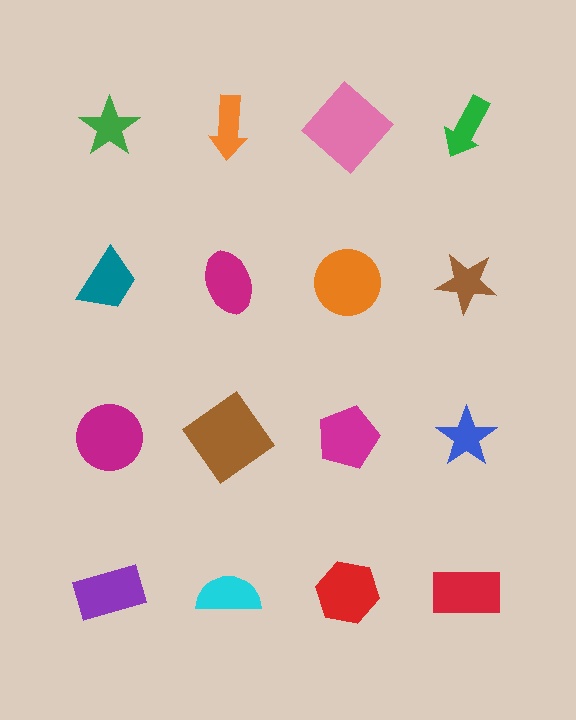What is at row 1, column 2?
An orange arrow.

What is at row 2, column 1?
A teal trapezoid.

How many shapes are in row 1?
4 shapes.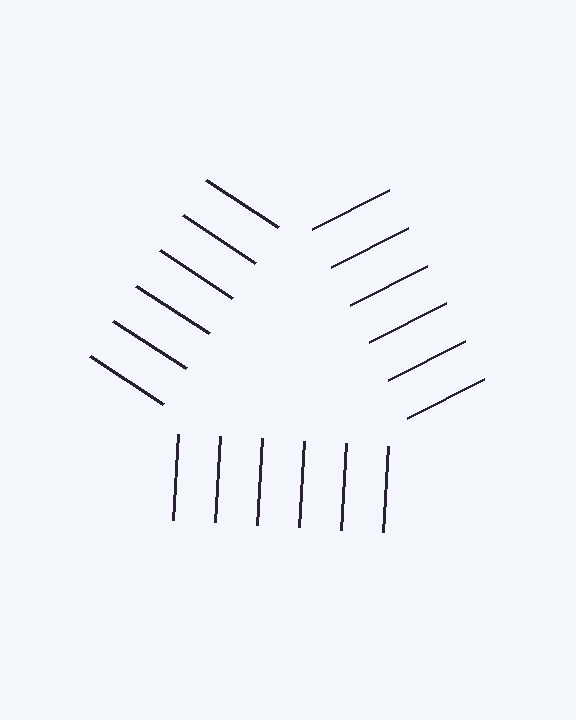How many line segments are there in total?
18 — 6 along each of the 3 edges.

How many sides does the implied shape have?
3 sides — the line-ends trace a triangle.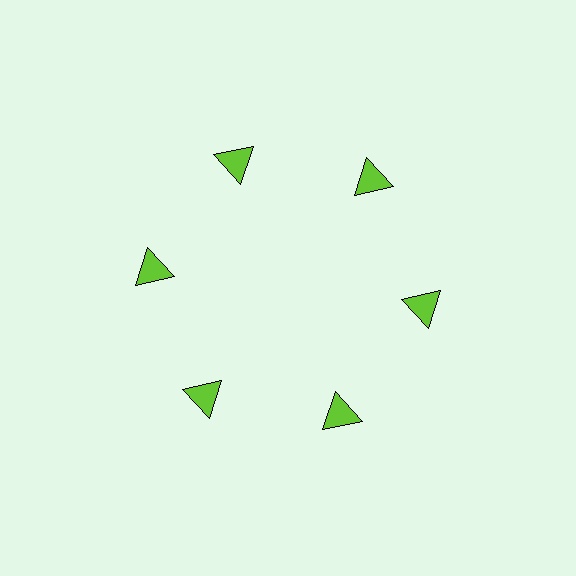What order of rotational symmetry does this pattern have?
This pattern has 6-fold rotational symmetry.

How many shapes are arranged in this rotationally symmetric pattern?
There are 6 shapes, arranged in 6 groups of 1.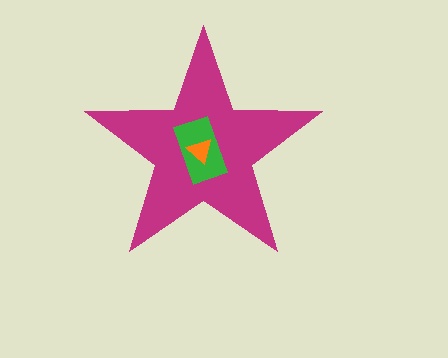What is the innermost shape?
The orange triangle.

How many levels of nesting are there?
3.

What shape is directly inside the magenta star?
The green rectangle.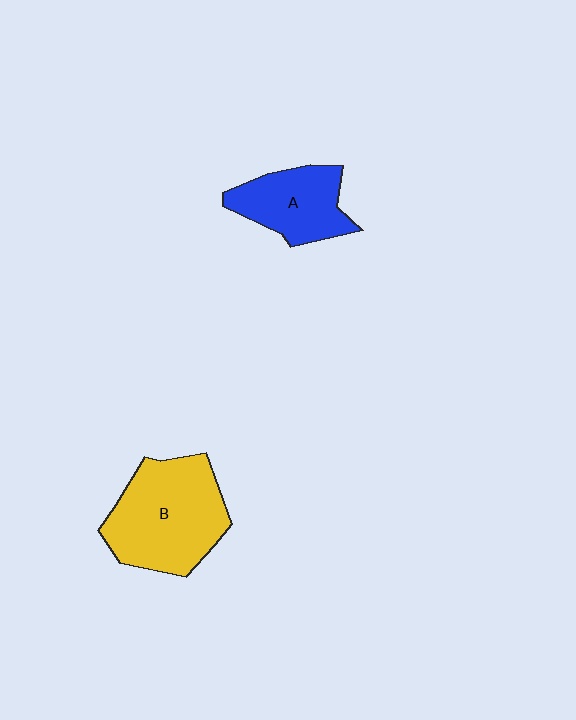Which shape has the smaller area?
Shape A (blue).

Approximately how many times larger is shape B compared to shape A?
Approximately 1.6 times.